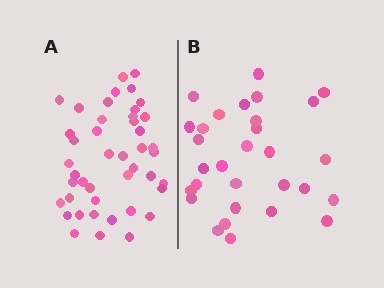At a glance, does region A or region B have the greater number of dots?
Region A (the left region) has more dots.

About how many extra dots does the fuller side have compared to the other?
Region A has approximately 15 more dots than region B.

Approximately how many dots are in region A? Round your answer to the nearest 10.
About 40 dots. (The exact count is 44, which rounds to 40.)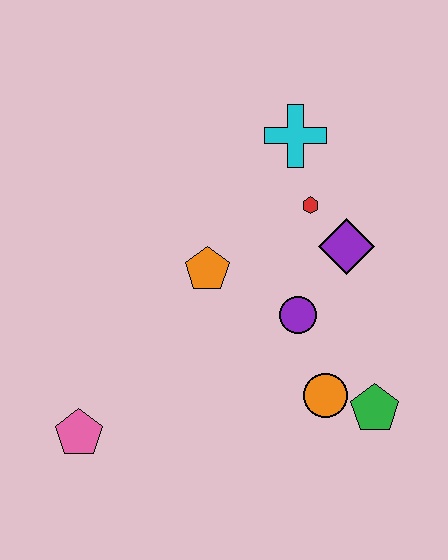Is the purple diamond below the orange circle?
No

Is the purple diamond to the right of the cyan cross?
Yes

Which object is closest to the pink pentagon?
The orange pentagon is closest to the pink pentagon.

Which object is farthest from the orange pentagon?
The green pentagon is farthest from the orange pentagon.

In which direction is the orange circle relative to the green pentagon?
The orange circle is to the left of the green pentagon.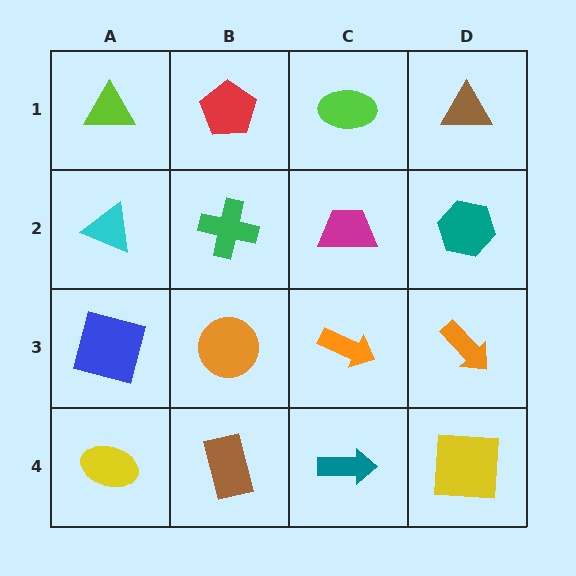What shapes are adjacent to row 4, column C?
An orange arrow (row 3, column C), a brown rectangle (row 4, column B), a yellow square (row 4, column D).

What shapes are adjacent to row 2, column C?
A lime ellipse (row 1, column C), an orange arrow (row 3, column C), a green cross (row 2, column B), a teal hexagon (row 2, column D).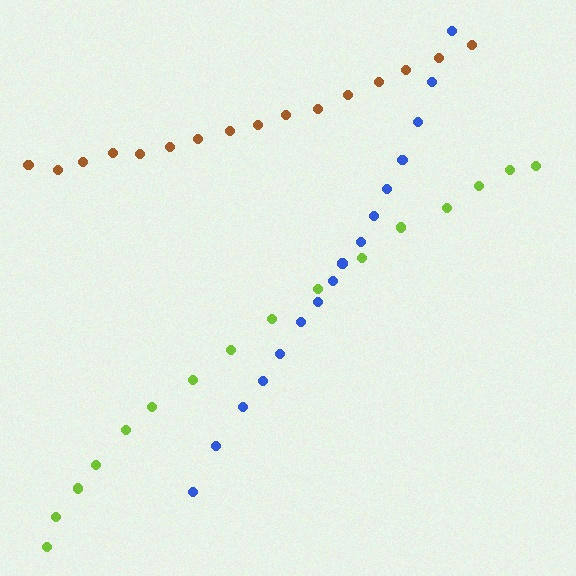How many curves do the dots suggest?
There are 3 distinct paths.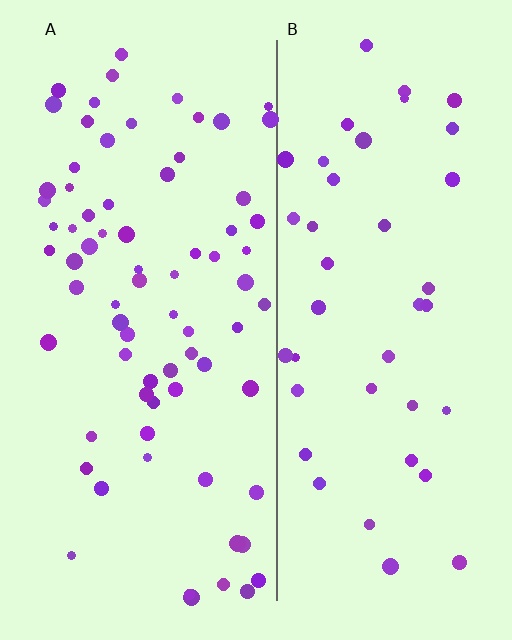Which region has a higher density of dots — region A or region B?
A (the left).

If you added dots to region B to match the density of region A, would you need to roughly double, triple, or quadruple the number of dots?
Approximately double.